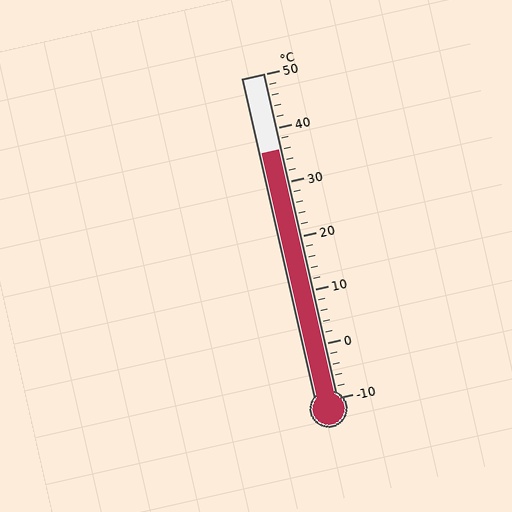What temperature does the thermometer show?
The thermometer shows approximately 36°C.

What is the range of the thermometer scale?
The thermometer scale ranges from -10°C to 50°C.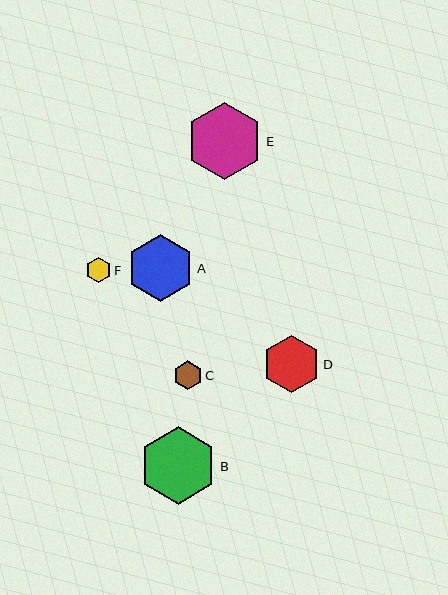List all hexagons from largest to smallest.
From largest to smallest: B, E, A, D, C, F.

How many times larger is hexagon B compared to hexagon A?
Hexagon B is approximately 1.1 times the size of hexagon A.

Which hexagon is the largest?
Hexagon B is the largest with a size of approximately 77 pixels.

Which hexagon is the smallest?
Hexagon F is the smallest with a size of approximately 26 pixels.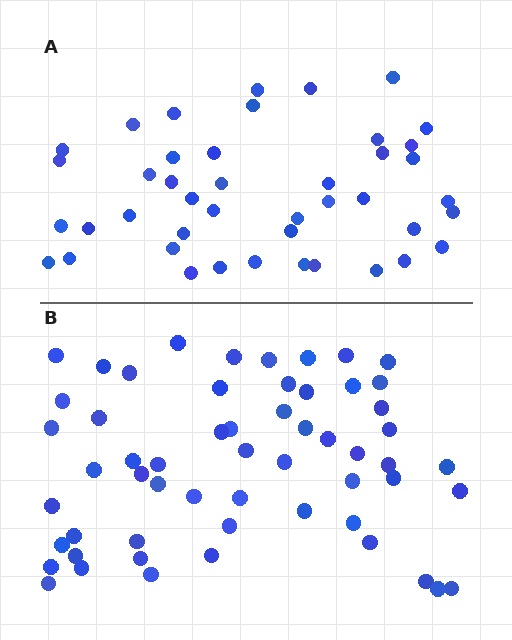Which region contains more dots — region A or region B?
Region B (the bottom region) has more dots.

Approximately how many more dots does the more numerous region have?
Region B has approximately 15 more dots than region A.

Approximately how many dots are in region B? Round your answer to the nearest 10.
About 60 dots. (The exact count is 57, which rounds to 60.)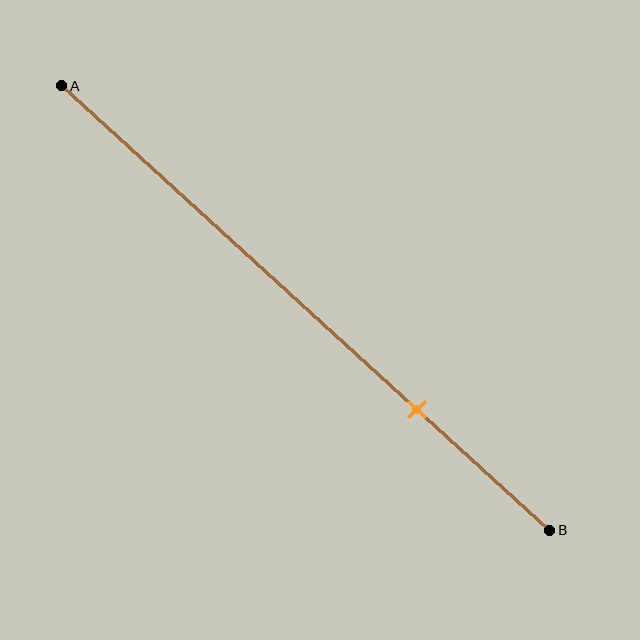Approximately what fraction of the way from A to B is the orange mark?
The orange mark is approximately 75% of the way from A to B.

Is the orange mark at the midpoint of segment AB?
No, the mark is at about 75% from A, not at the 50% midpoint.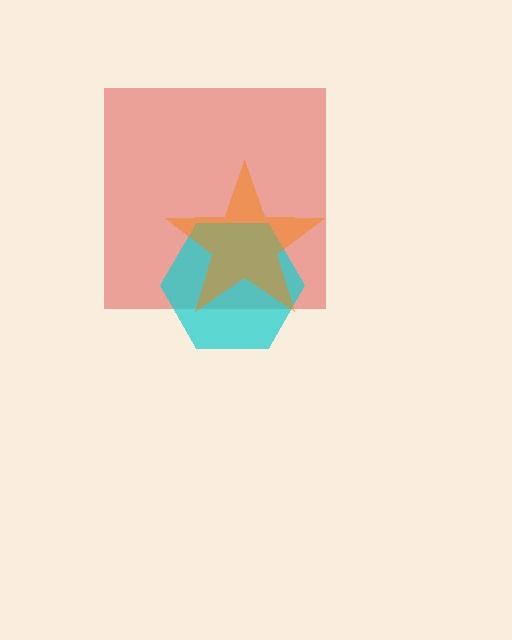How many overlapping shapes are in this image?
There are 3 overlapping shapes in the image.